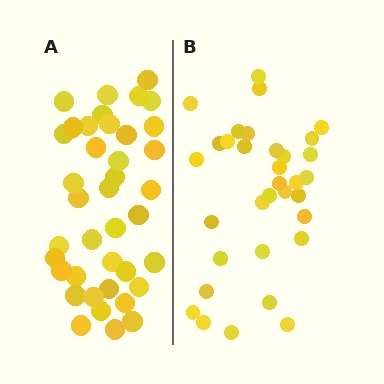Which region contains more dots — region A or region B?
Region A (the left region) has more dots.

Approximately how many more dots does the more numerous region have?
Region A has about 6 more dots than region B.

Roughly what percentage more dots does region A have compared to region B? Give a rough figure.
About 20% more.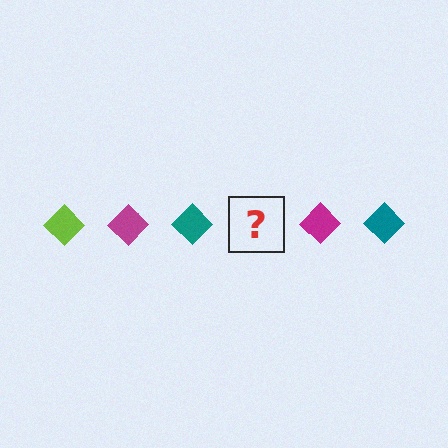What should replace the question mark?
The question mark should be replaced with a lime diamond.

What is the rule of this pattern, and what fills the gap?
The rule is that the pattern cycles through lime, magenta, teal diamonds. The gap should be filled with a lime diamond.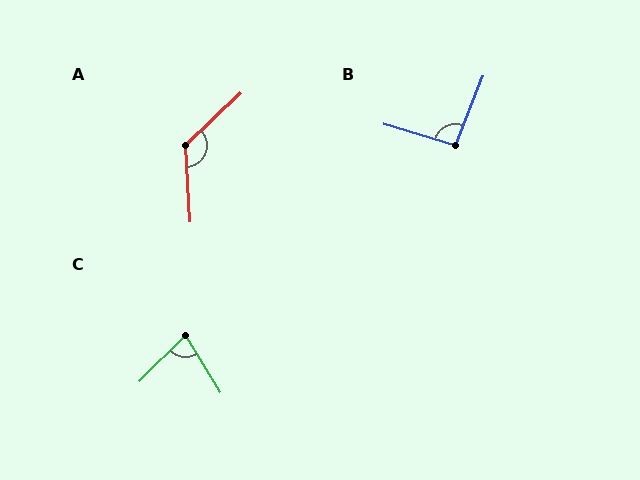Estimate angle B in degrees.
Approximately 95 degrees.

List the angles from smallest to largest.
C (76°), B (95°), A (130°).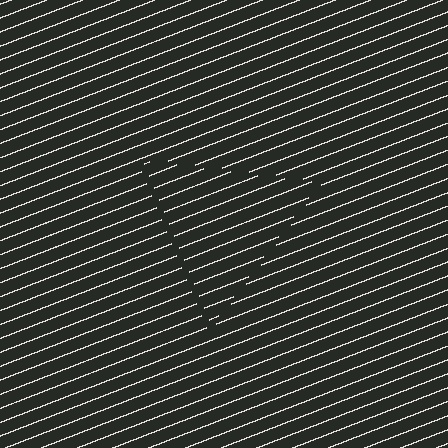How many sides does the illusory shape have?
3 sides — the line-ends trace a triangle.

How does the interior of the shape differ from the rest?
The interior of the shape contains the same grating, shifted by half a period — the contour is defined by the phase discontinuity where line-ends from the inner and outer gratings abut.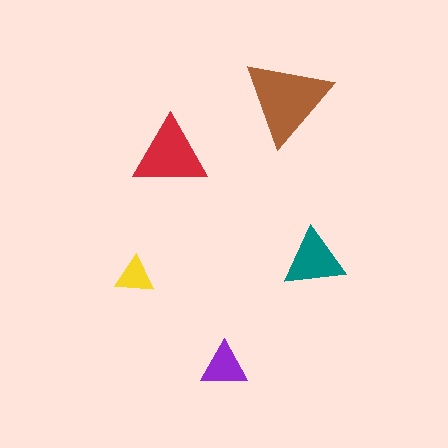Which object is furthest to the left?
The yellow triangle is leftmost.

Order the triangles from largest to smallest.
the brown one, the red one, the teal one, the purple one, the yellow one.